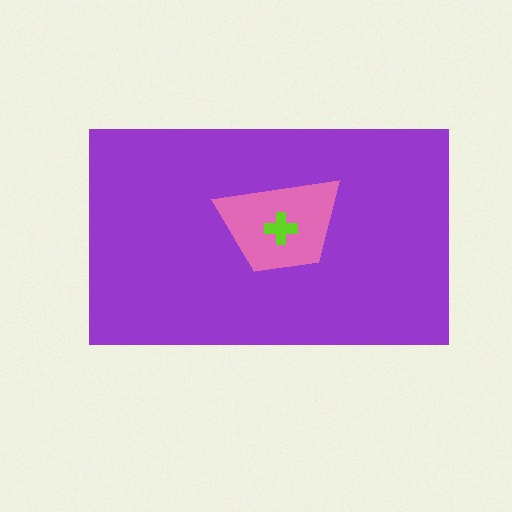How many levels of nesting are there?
3.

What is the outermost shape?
The purple rectangle.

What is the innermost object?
The lime cross.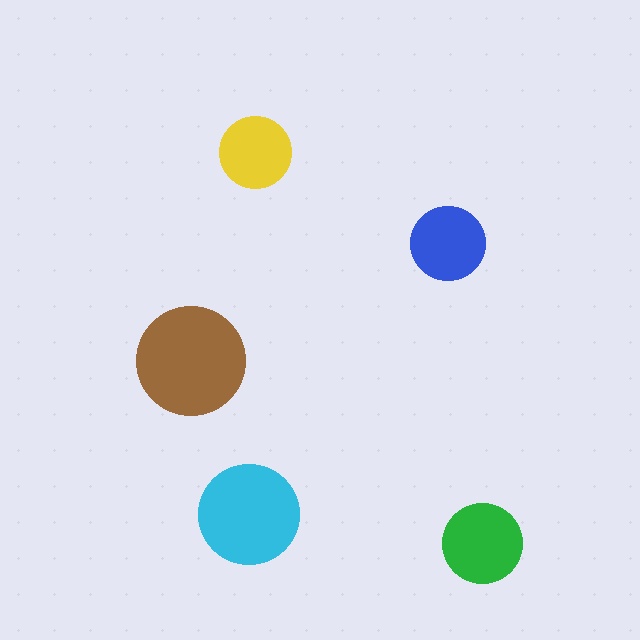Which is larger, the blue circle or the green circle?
The green one.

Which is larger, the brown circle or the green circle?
The brown one.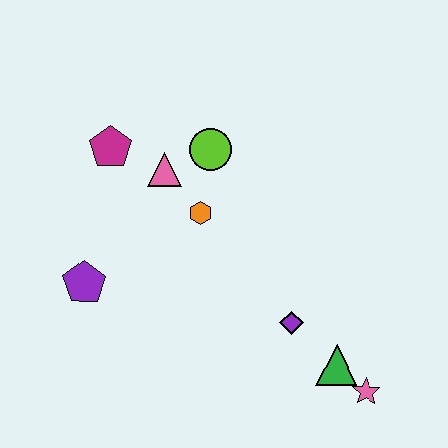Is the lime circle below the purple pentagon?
No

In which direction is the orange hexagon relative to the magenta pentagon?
The orange hexagon is to the right of the magenta pentagon.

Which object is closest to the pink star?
The green triangle is closest to the pink star.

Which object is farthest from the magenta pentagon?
The pink star is farthest from the magenta pentagon.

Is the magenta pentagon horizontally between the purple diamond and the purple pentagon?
Yes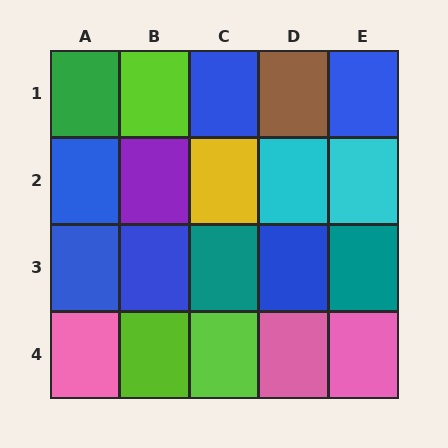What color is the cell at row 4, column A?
Pink.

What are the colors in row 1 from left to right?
Green, lime, blue, brown, blue.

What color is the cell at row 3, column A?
Blue.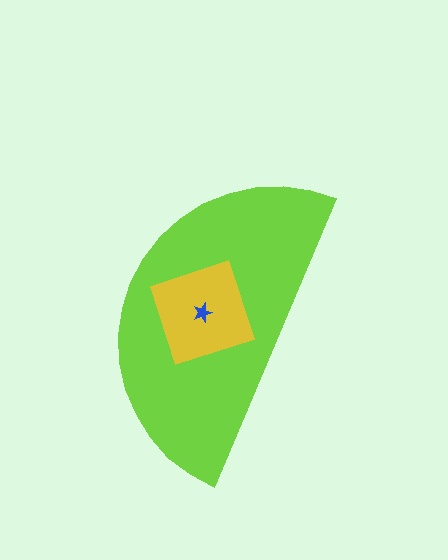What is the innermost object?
The blue star.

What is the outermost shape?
The lime semicircle.